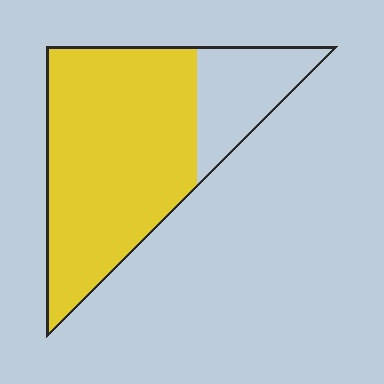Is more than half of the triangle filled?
Yes.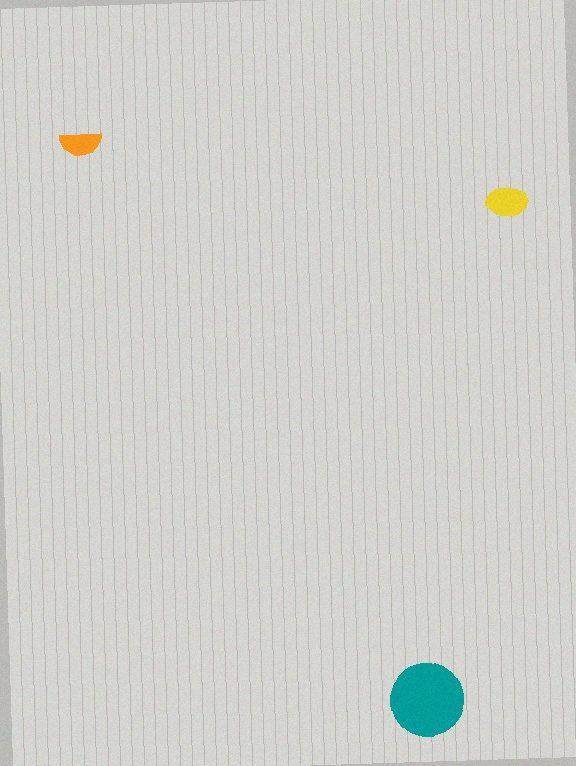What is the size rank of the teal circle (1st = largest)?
1st.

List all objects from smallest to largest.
The orange semicircle, the yellow ellipse, the teal circle.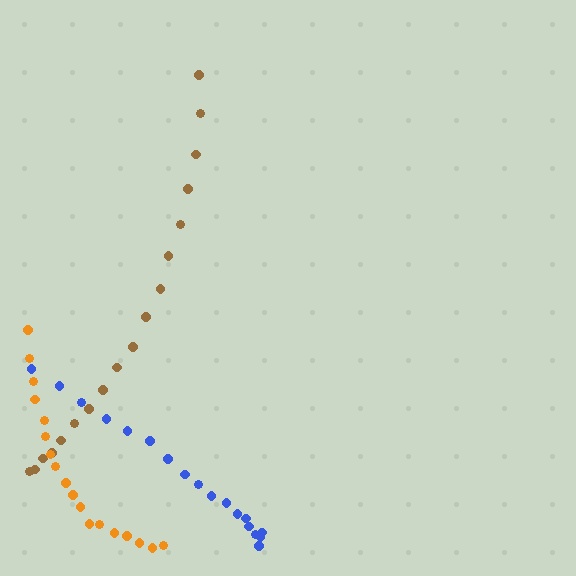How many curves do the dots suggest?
There are 3 distinct paths.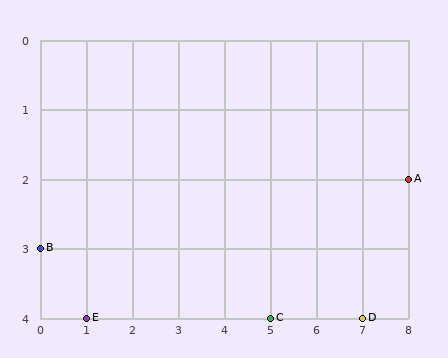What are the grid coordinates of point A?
Point A is at grid coordinates (8, 2).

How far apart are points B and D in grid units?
Points B and D are 7 columns and 1 row apart (about 7.1 grid units diagonally).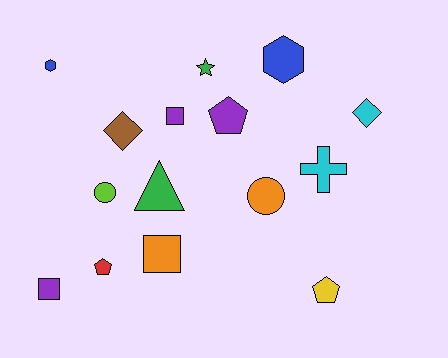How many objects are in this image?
There are 15 objects.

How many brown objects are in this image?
There is 1 brown object.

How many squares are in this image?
There are 3 squares.